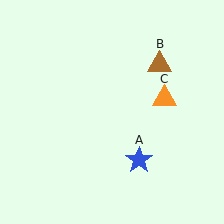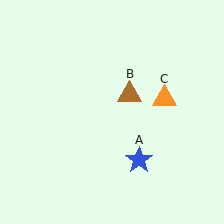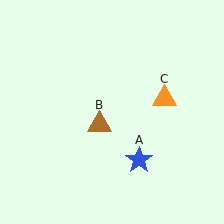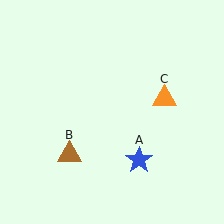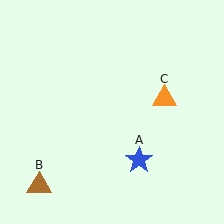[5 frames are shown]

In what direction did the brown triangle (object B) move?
The brown triangle (object B) moved down and to the left.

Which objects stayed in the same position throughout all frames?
Blue star (object A) and orange triangle (object C) remained stationary.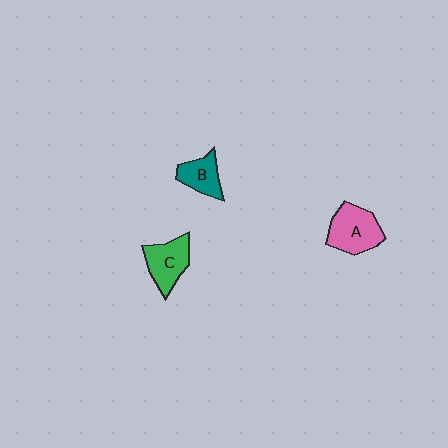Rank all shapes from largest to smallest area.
From largest to smallest: A (pink), C (green), B (teal).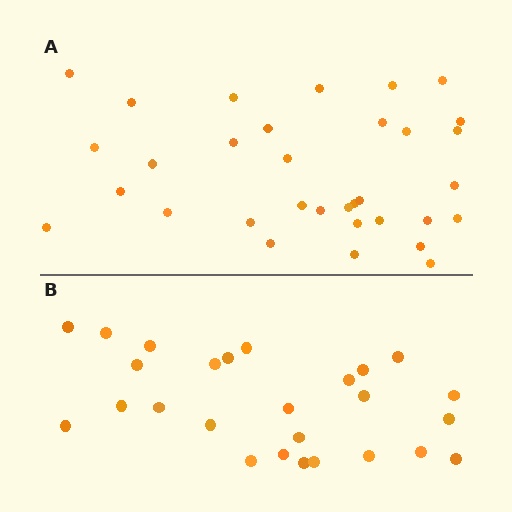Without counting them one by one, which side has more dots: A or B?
Region A (the top region) has more dots.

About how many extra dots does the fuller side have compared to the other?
Region A has roughly 8 or so more dots than region B.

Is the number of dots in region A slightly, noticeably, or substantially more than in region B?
Region A has noticeably more, but not dramatically so. The ratio is roughly 1.3 to 1.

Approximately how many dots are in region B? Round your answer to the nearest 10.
About 30 dots. (The exact count is 26, which rounds to 30.)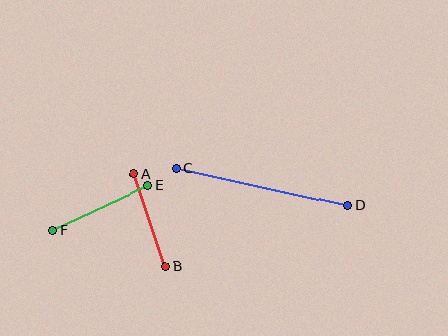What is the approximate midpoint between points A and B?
The midpoint is at approximately (149, 220) pixels.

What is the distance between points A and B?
The distance is approximately 98 pixels.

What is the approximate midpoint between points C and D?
The midpoint is at approximately (262, 187) pixels.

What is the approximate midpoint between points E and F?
The midpoint is at approximately (101, 208) pixels.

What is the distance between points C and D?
The distance is approximately 176 pixels.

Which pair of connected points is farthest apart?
Points C and D are farthest apart.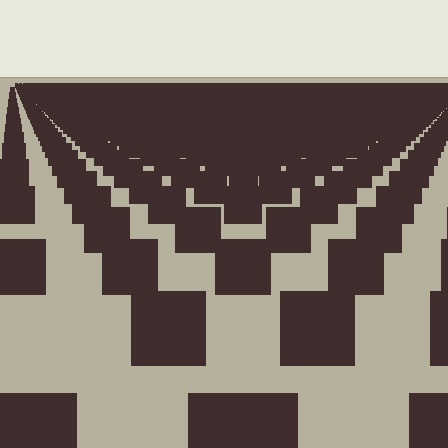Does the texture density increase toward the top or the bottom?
Density increases toward the top.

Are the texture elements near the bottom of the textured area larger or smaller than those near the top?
Larger. Near the bottom, elements are closer to the viewer and appear at a bigger on-screen size.